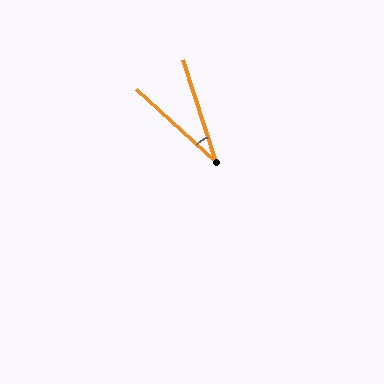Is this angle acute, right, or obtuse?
It is acute.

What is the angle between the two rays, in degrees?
Approximately 30 degrees.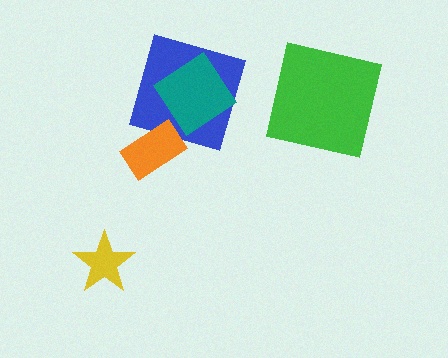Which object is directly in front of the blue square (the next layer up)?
The teal diamond is directly in front of the blue square.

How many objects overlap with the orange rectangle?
1 object overlaps with the orange rectangle.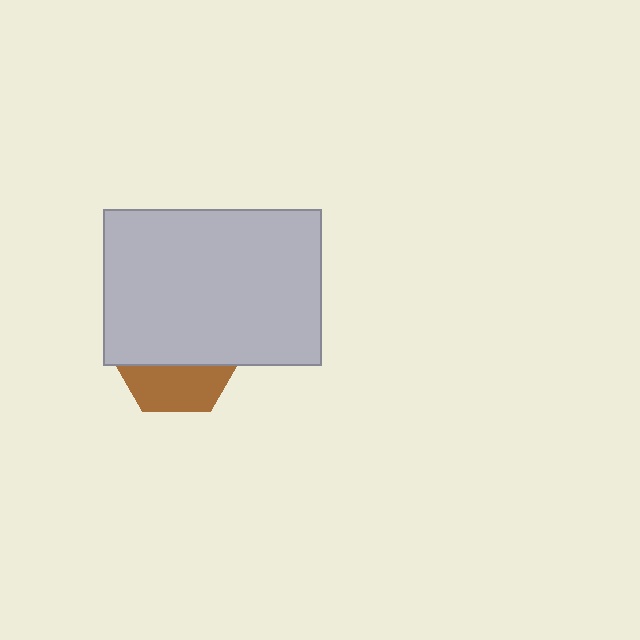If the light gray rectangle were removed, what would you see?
You would see the complete brown hexagon.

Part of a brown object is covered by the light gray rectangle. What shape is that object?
It is a hexagon.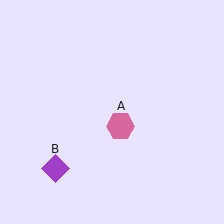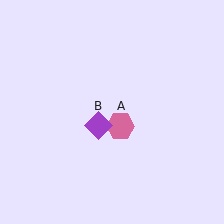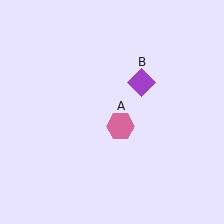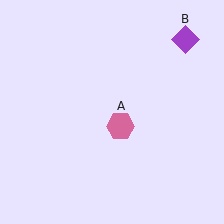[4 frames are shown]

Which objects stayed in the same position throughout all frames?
Pink hexagon (object A) remained stationary.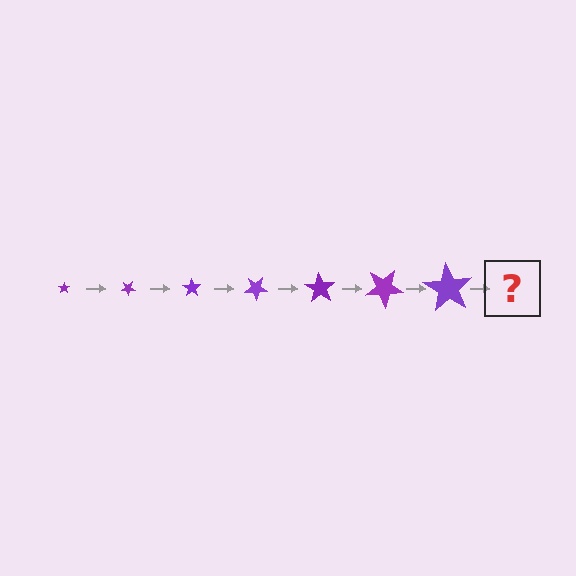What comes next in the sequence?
The next element should be a star, larger than the previous one and rotated 245 degrees from the start.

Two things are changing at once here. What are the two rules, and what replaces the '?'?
The two rules are that the star grows larger each step and it rotates 35 degrees each step. The '?' should be a star, larger than the previous one and rotated 245 degrees from the start.